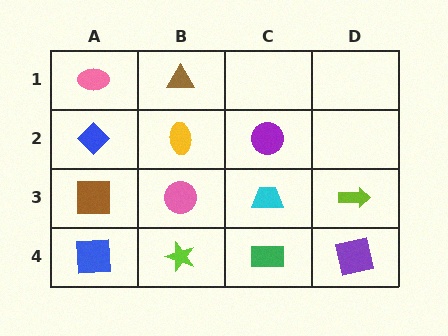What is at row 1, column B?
A brown triangle.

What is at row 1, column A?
A pink ellipse.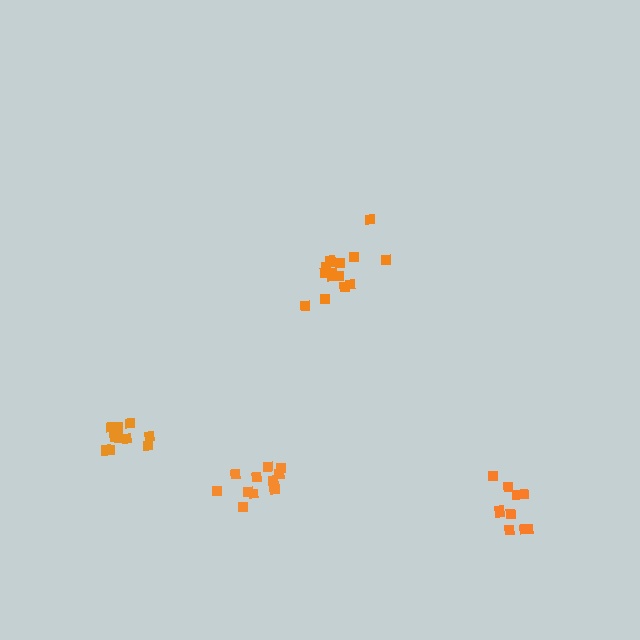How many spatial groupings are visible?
There are 4 spatial groupings.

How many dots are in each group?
Group 1: 12 dots, Group 2: 15 dots, Group 3: 11 dots, Group 4: 13 dots (51 total).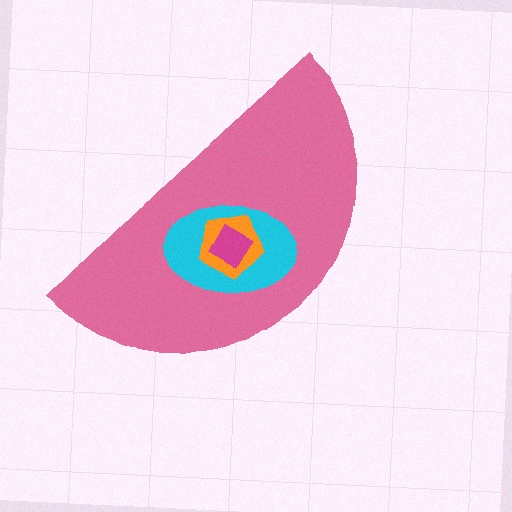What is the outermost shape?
The pink semicircle.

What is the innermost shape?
The magenta square.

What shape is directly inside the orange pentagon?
The magenta square.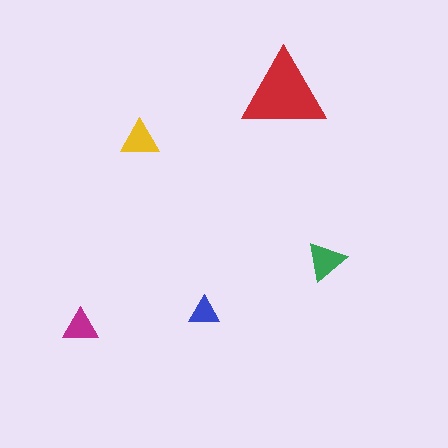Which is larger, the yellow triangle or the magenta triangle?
The yellow one.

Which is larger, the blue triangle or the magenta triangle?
The magenta one.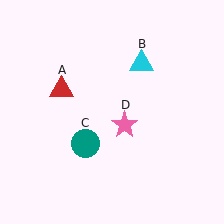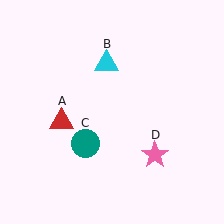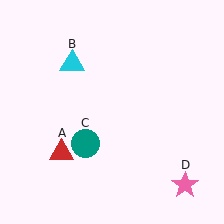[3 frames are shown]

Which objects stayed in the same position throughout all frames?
Teal circle (object C) remained stationary.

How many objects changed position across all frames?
3 objects changed position: red triangle (object A), cyan triangle (object B), pink star (object D).